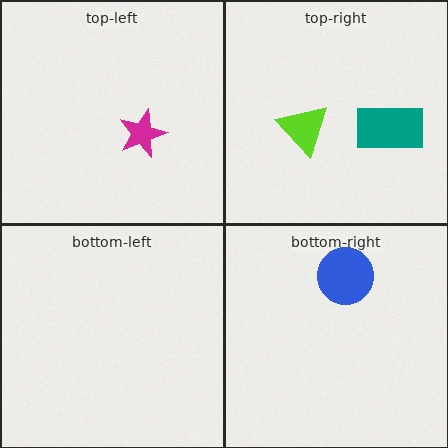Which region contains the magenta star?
The top-left region.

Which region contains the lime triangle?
The top-right region.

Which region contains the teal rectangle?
The top-right region.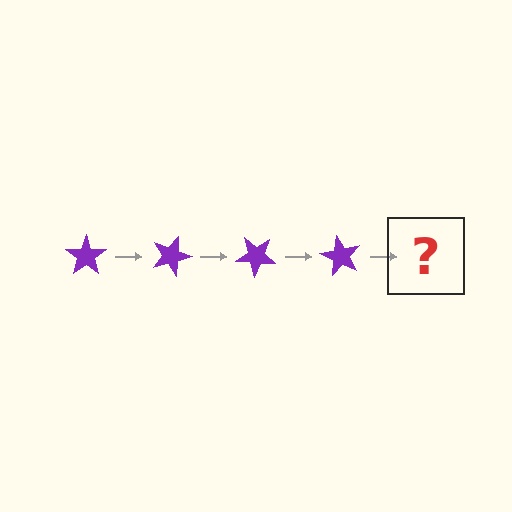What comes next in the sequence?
The next element should be a purple star rotated 80 degrees.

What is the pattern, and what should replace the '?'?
The pattern is that the star rotates 20 degrees each step. The '?' should be a purple star rotated 80 degrees.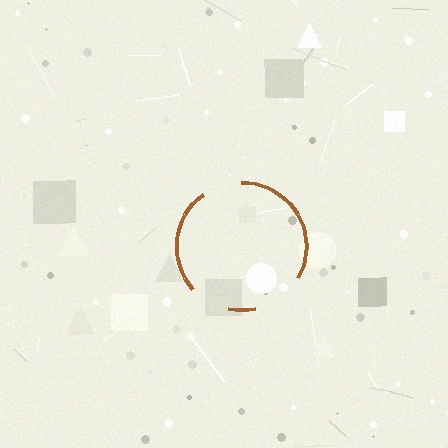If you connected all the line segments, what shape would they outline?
They would outline a circle.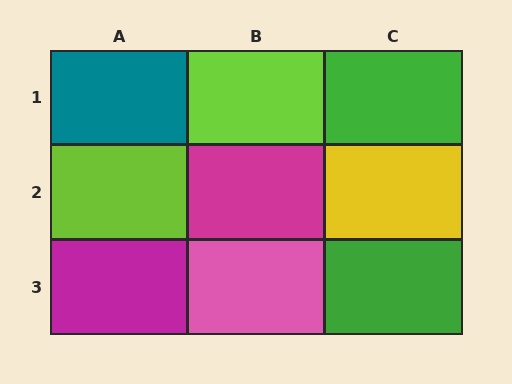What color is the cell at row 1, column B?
Lime.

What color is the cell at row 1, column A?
Teal.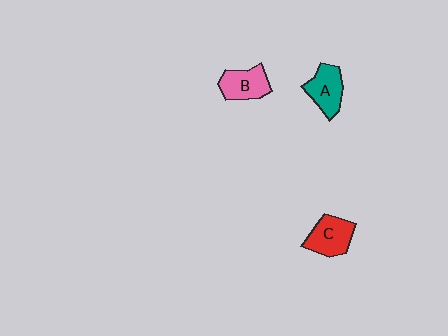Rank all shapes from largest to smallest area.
From largest to smallest: C (red), A (teal), B (pink).